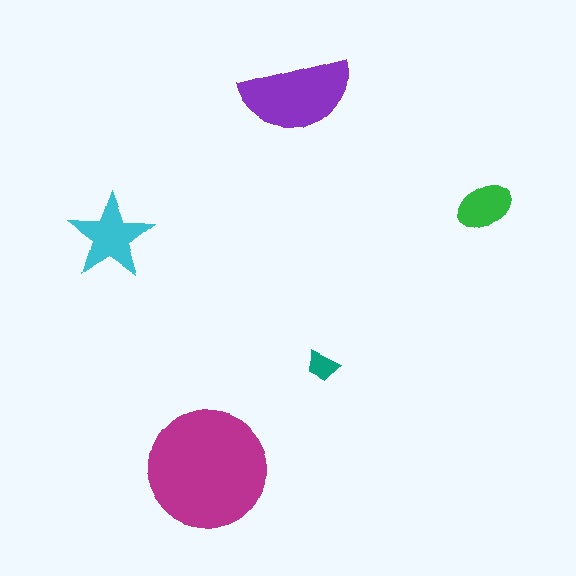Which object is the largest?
The magenta circle.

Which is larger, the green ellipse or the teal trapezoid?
The green ellipse.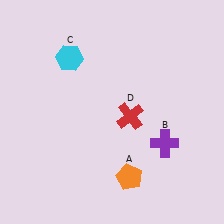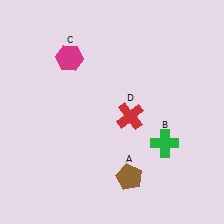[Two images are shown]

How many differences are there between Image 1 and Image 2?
There are 3 differences between the two images.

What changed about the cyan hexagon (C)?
In Image 1, C is cyan. In Image 2, it changed to magenta.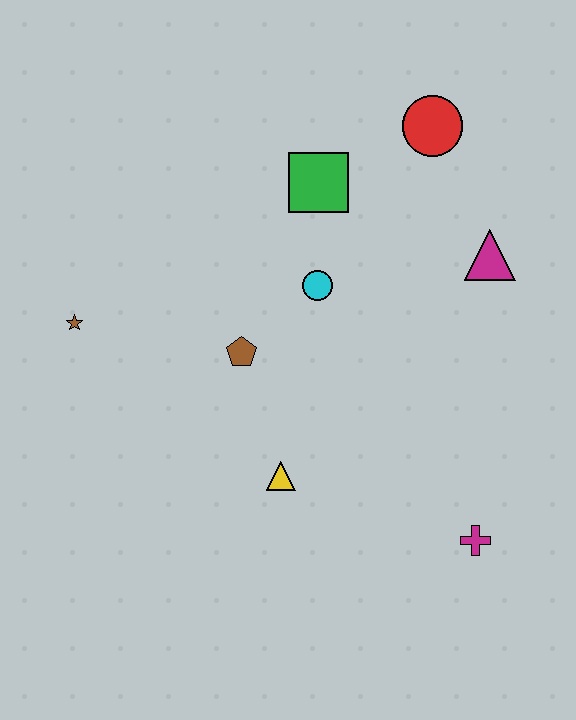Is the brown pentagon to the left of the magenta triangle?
Yes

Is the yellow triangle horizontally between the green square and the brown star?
Yes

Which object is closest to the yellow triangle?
The brown pentagon is closest to the yellow triangle.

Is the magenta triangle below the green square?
Yes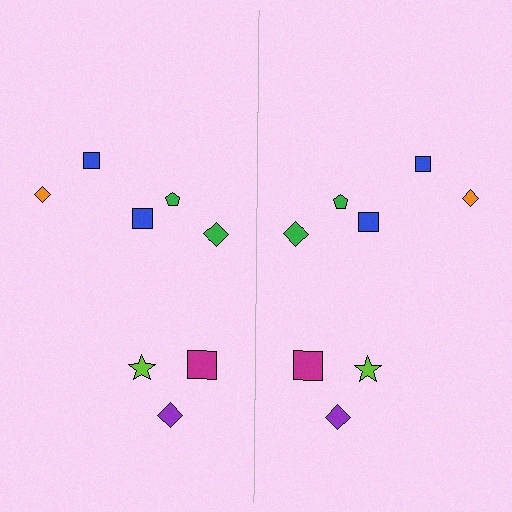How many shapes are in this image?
There are 16 shapes in this image.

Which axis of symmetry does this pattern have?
The pattern has a vertical axis of symmetry running through the center of the image.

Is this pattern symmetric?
Yes, this pattern has bilateral (reflection) symmetry.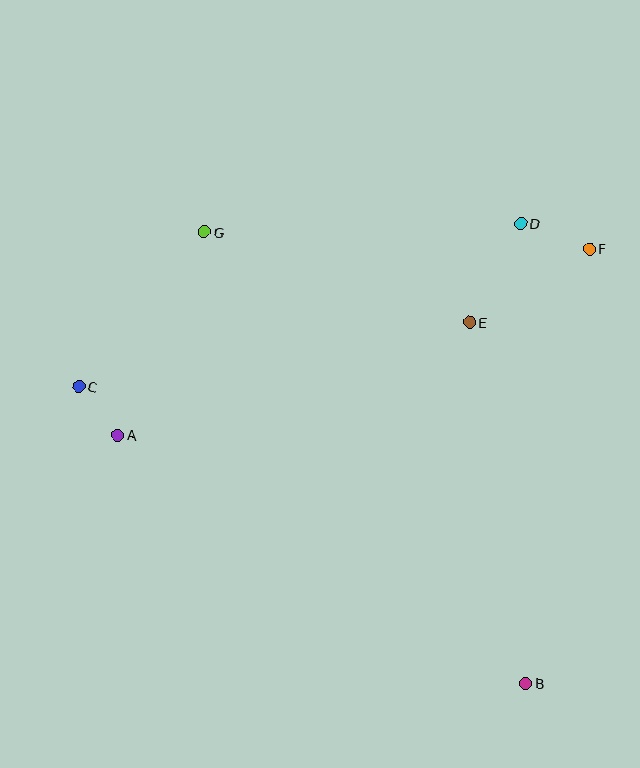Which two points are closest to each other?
Points A and C are closest to each other.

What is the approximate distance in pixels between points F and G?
The distance between F and G is approximately 385 pixels.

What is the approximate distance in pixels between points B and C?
The distance between B and C is approximately 536 pixels.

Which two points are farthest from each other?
Points B and G are farthest from each other.